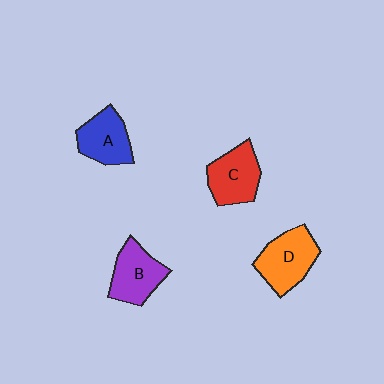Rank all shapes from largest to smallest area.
From largest to smallest: D (orange), C (red), B (purple), A (blue).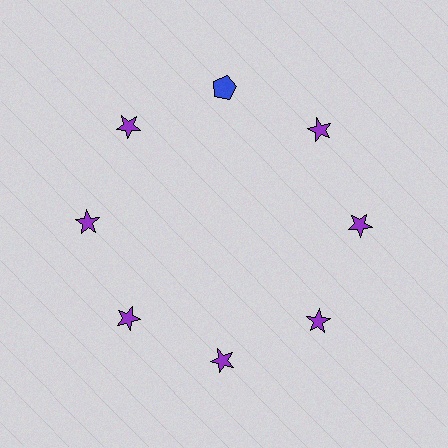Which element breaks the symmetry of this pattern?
The blue pentagon at roughly the 12 o'clock position breaks the symmetry. All other shapes are purple stars.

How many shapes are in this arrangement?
There are 8 shapes arranged in a ring pattern.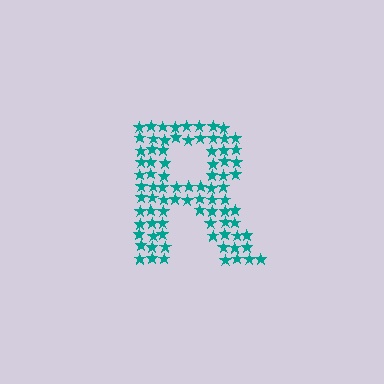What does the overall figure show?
The overall figure shows the letter R.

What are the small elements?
The small elements are stars.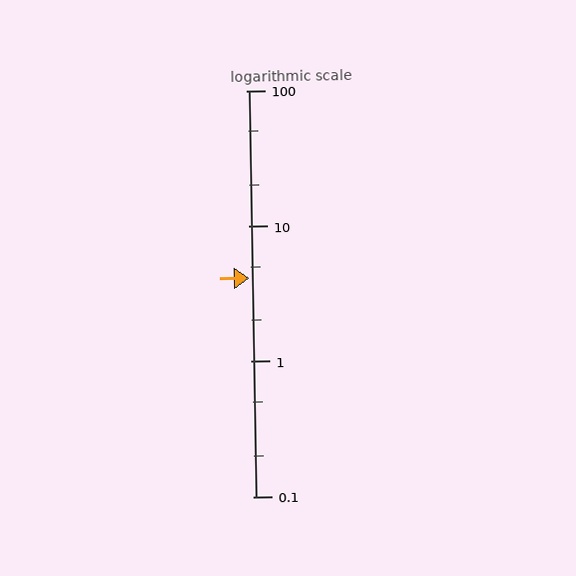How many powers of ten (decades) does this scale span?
The scale spans 3 decades, from 0.1 to 100.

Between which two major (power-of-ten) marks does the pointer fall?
The pointer is between 1 and 10.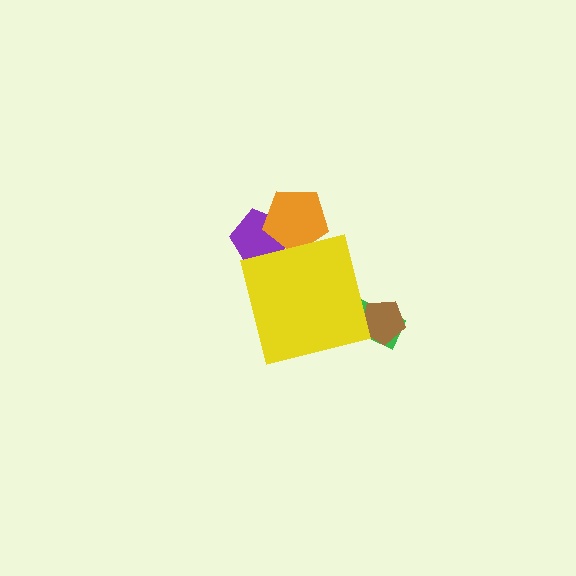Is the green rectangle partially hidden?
Yes, the green rectangle is partially hidden behind the yellow square.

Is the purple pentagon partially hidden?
Yes, the purple pentagon is partially hidden behind the yellow square.